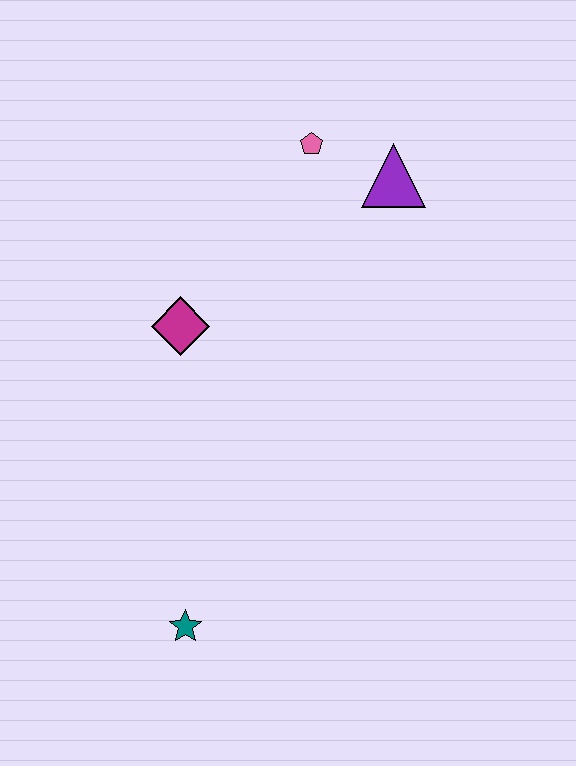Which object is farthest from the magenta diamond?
The teal star is farthest from the magenta diamond.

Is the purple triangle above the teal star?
Yes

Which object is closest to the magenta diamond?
The pink pentagon is closest to the magenta diamond.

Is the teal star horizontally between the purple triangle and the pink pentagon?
No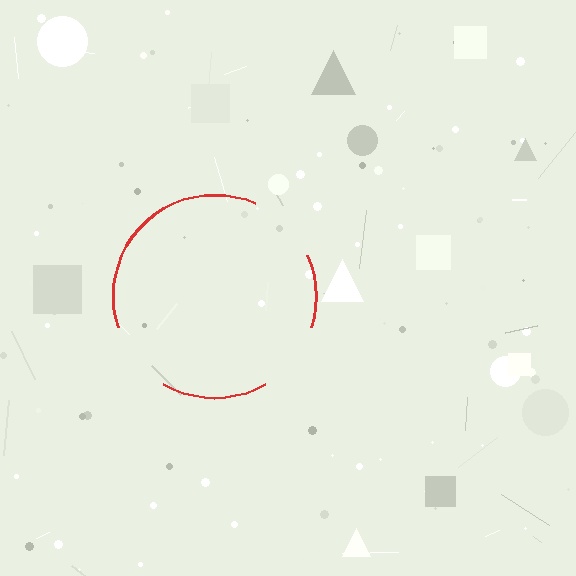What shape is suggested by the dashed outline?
The dashed outline suggests a circle.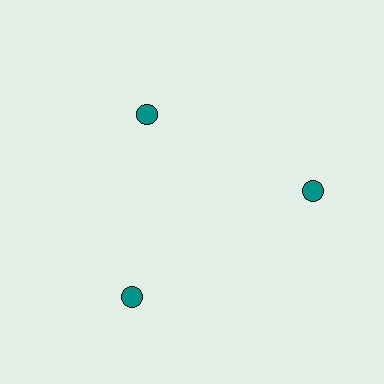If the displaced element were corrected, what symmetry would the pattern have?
It would have 3-fold rotational symmetry — the pattern would map onto itself every 120 degrees.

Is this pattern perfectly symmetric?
No. The 3 teal circles are arranged in a ring, but one element near the 11 o'clock position is pulled inward toward the center, breaking the 3-fold rotational symmetry.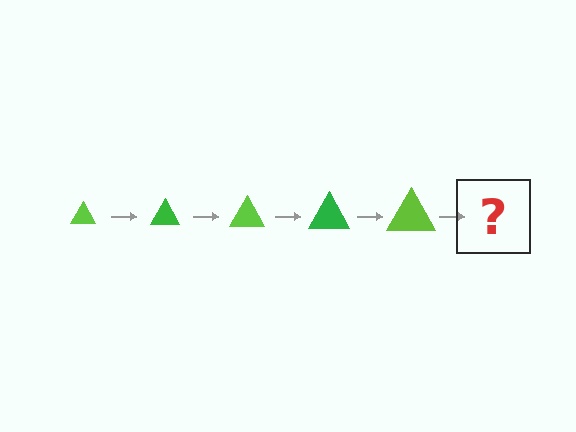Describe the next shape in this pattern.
It should be a green triangle, larger than the previous one.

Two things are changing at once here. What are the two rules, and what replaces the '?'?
The two rules are that the triangle grows larger each step and the color cycles through lime and green. The '?' should be a green triangle, larger than the previous one.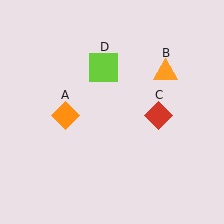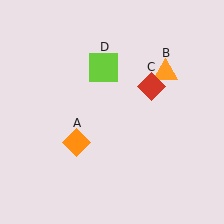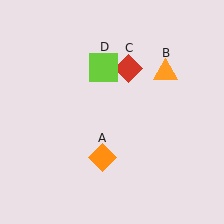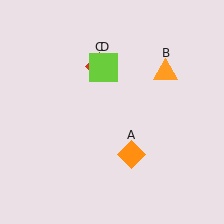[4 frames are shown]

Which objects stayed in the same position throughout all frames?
Orange triangle (object B) and lime square (object D) remained stationary.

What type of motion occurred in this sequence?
The orange diamond (object A), red diamond (object C) rotated counterclockwise around the center of the scene.